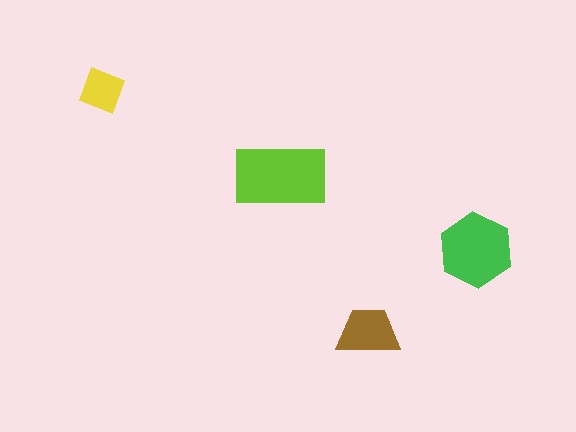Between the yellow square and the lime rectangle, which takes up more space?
The lime rectangle.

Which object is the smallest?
The yellow square.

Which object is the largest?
The lime rectangle.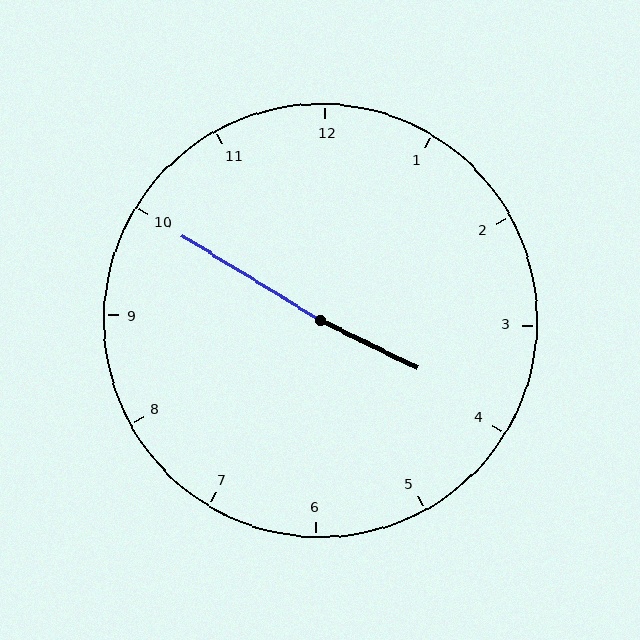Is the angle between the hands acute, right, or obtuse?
It is obtuse.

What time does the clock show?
3:50.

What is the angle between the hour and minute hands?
Approximately 175 degrees.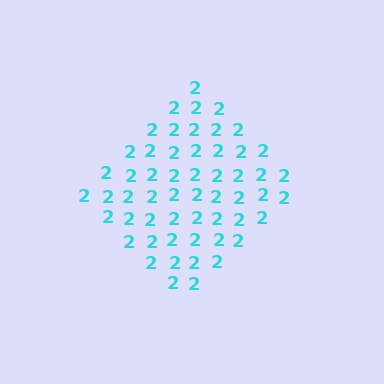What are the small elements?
The small elements are digit 2's.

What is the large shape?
The large shape is a diamond.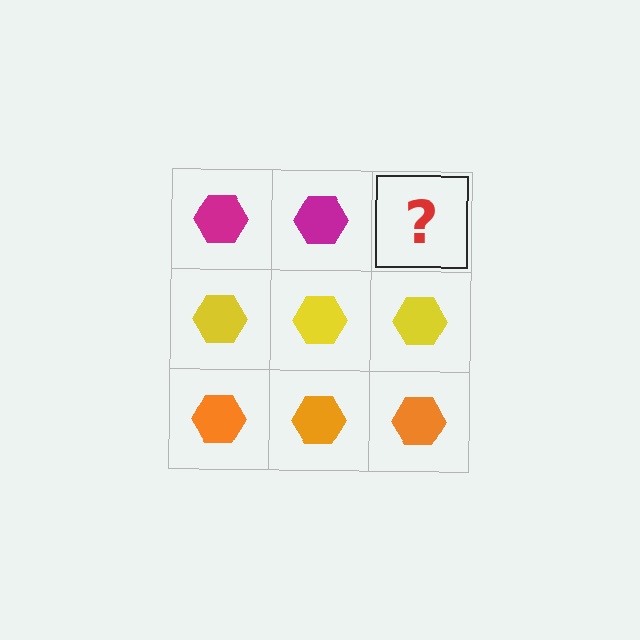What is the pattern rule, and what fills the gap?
The rule is that each row has a consistent color. The gap should be filled with a magenta hexagon.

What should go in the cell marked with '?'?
The missing cell should contain a magenta hexagon.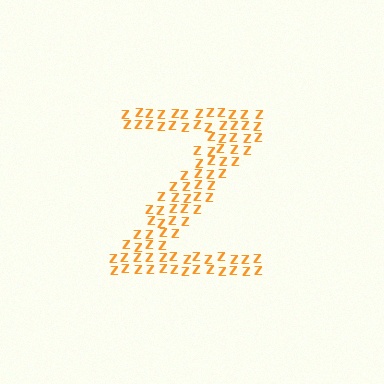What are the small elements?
The small elements are letter Z's.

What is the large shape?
The large shape is the letter Z.